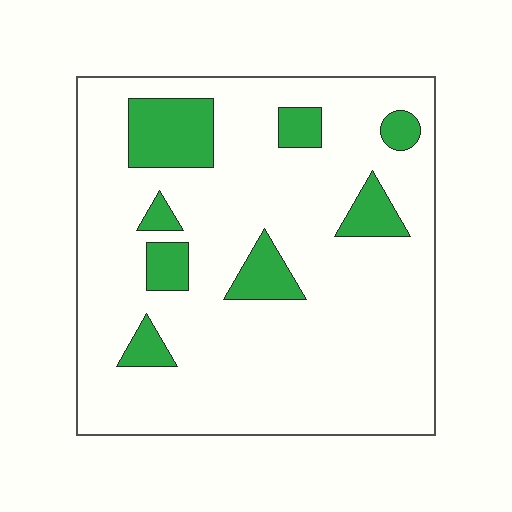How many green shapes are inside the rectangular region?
8.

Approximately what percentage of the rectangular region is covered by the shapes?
Approximately 15%.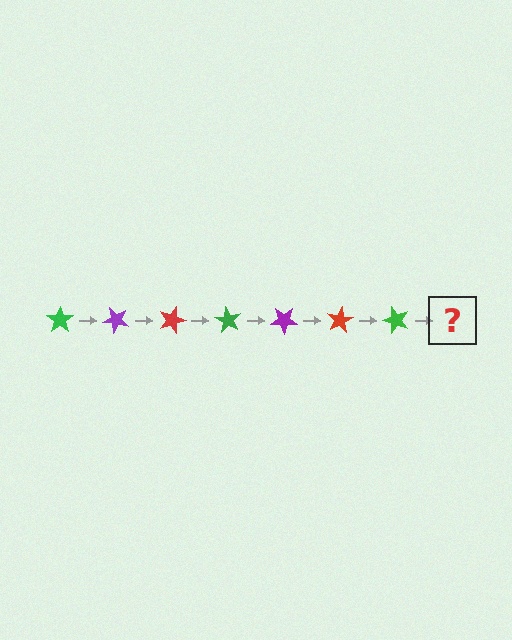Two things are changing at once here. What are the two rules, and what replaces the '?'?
The two rules are that it rotates 45 degrees each step and the color cycles through green, purple, and red. The '?' should be a purple star, rotated 315 degrees from the start.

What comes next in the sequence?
The next element should be a purple star, rotated 315 degrees from the start.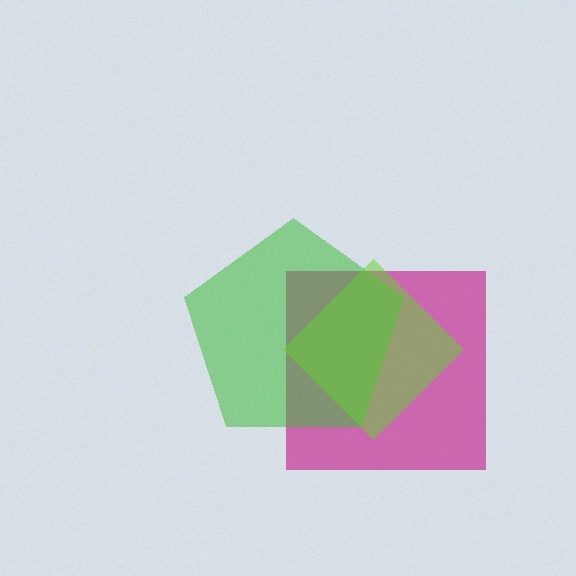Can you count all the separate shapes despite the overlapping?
Yes, there are 3 separate shapes.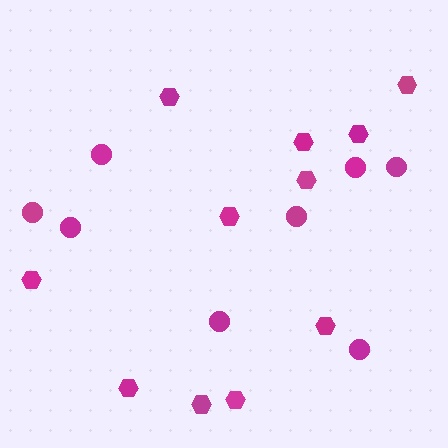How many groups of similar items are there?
There are 2 groups: one group of hexagons (11) and one group of circles (8).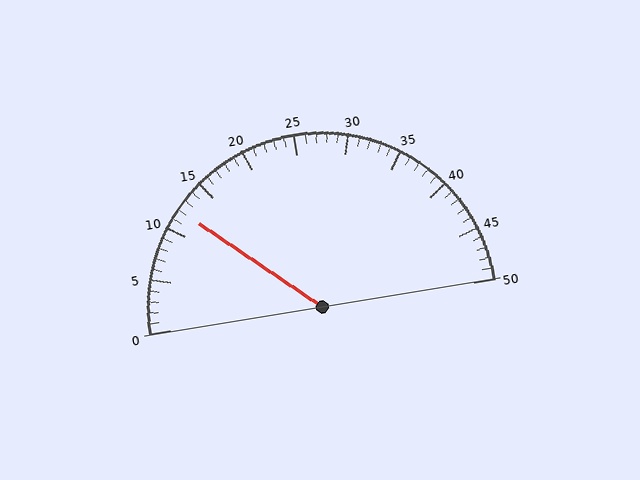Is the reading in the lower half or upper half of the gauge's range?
The reading is in the lower half of the range (0 to 50).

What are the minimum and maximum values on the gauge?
The gauge ranges from 0 to 50.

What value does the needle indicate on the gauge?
The needle indicates approximately 12.